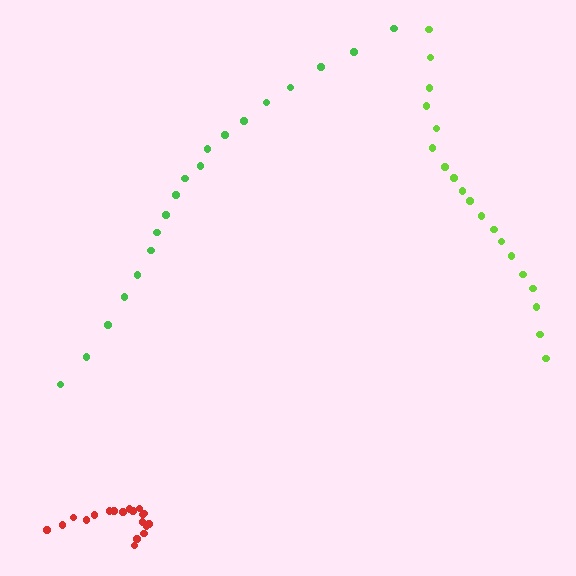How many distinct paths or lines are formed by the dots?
There are 3 distinct paths.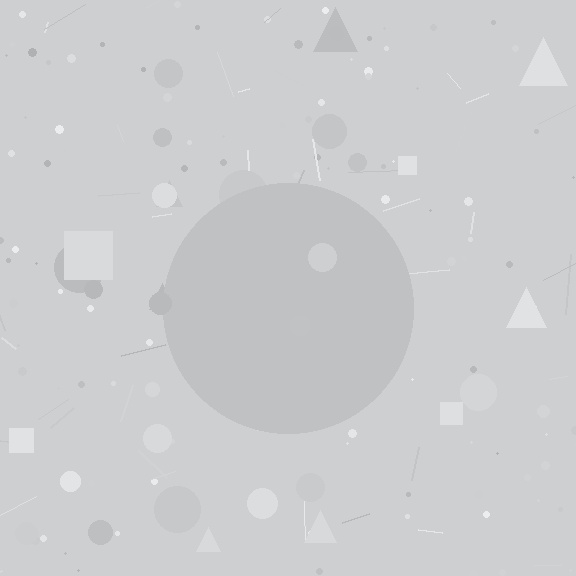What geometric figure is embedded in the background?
A circle is embedded in the background.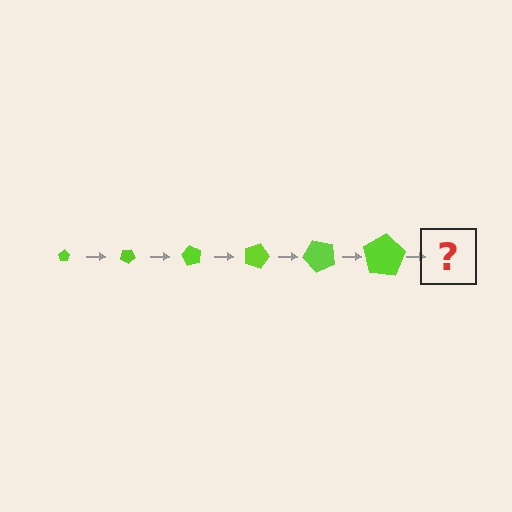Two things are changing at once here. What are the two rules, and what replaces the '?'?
The two rules are that the pentagon grows larger each step and it rotates 30 degrees each step. The '?' should be a pentagon, larger than the previous one and rotated 180 degrees from the start.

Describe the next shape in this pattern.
It should be a pentagon, larger than the previous one and rotated 180 degrees from the start.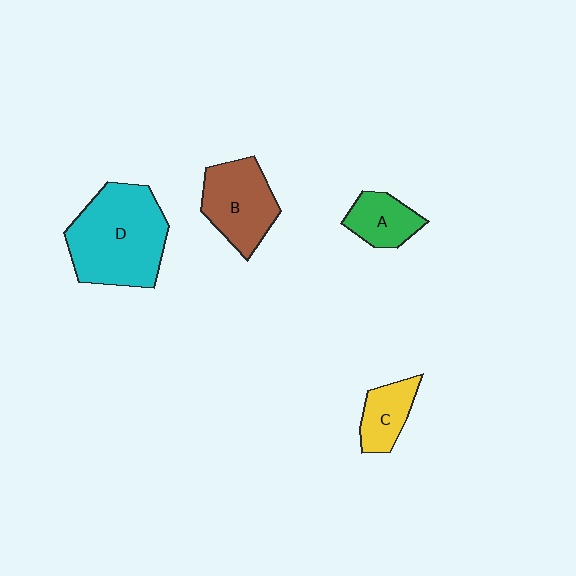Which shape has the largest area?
Shape D (cyan).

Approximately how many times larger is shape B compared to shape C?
Approximately 1.7 times.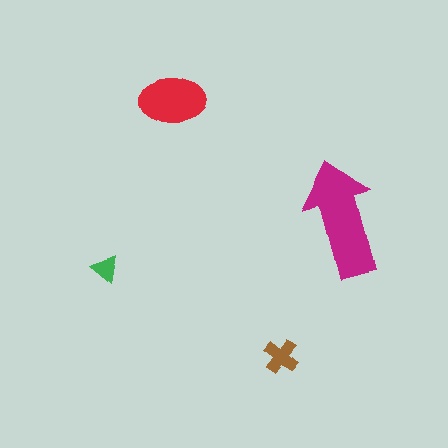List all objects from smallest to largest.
The green triangle, the brown cross, the red ellipse, the magenta arrow.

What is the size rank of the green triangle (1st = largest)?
4th.